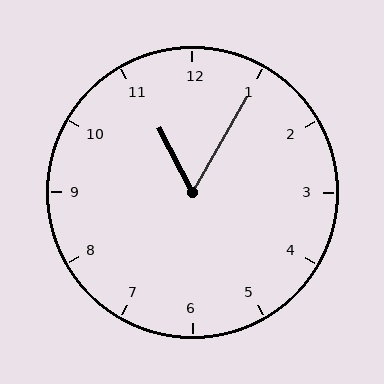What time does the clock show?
11:05.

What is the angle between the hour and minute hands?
Approximately 58 degrees.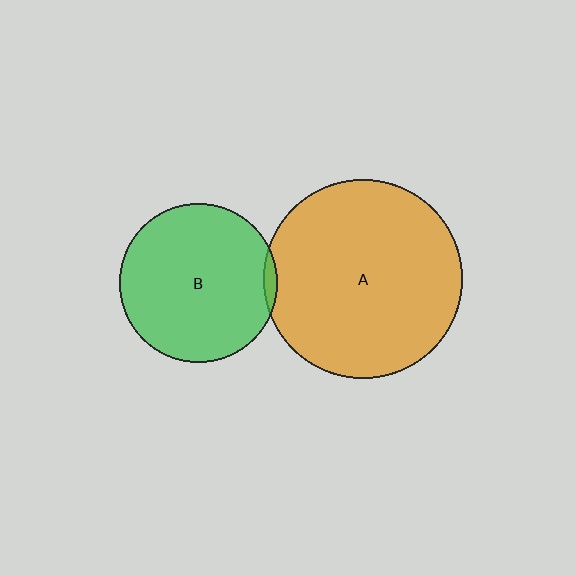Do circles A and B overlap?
Yes.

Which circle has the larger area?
Circle A (orange).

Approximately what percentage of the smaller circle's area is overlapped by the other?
Approximately 5%.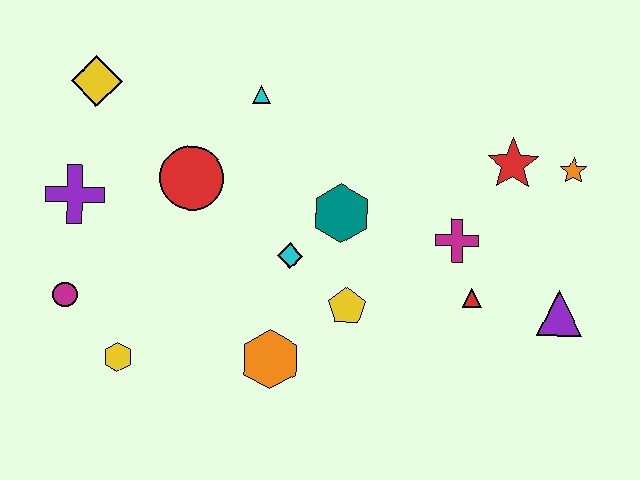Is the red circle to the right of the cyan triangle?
No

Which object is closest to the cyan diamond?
The teal hexagon is closest to the cyan diamond.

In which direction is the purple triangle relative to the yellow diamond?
The purple triangle is to the right of the yellow diamond.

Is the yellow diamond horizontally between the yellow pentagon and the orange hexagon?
No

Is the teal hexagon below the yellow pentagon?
No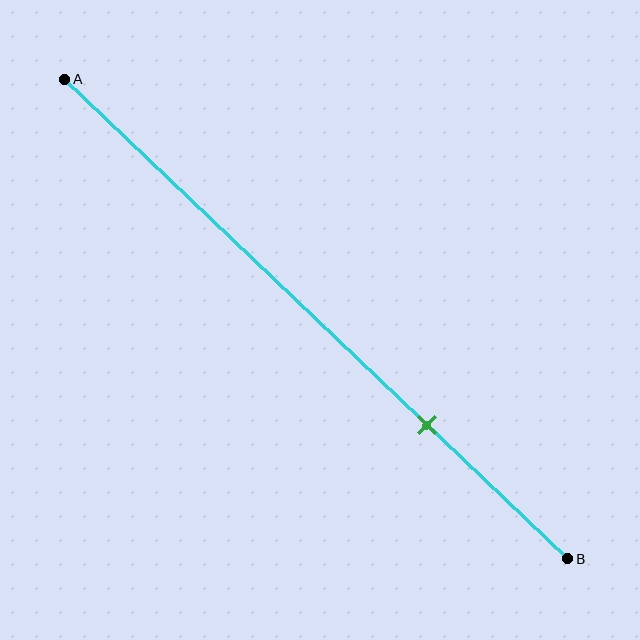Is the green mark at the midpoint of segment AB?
No, the mark is at about 70% from A, not at the 50% midpoint.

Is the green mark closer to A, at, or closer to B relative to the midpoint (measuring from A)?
The green mark is closer to point B than the midpoint of segment AB.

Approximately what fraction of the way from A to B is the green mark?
The green mark is approximately 70% of the way from A to B.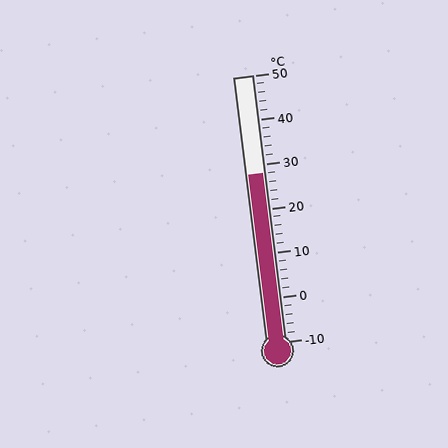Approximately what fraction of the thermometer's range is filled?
The thermometer is filled to approximately 65% of its range.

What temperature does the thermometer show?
The thermometer shows approximately 28°C.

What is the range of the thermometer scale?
The thermometer scale ranges from -10°C to 50°C.